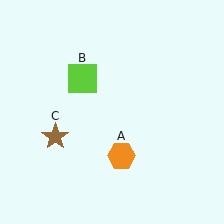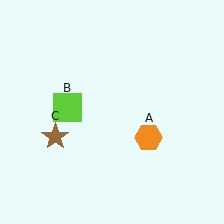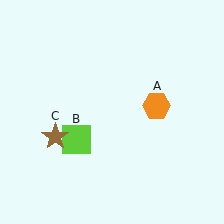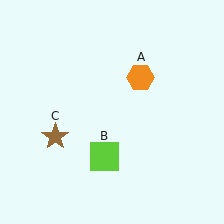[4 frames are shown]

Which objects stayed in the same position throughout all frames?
Brown star (object C) remained stationary.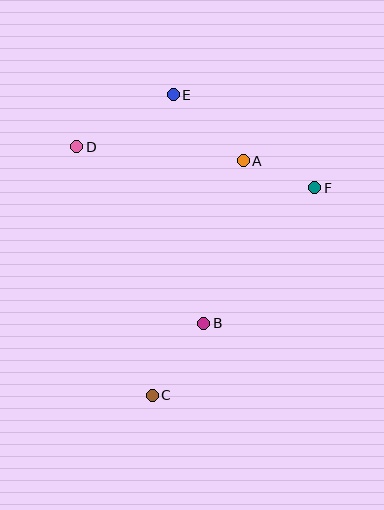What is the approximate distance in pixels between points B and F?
The distance between B and F is approximately 175 pixels.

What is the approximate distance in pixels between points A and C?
The distance between A and C is approximately 252 pixels.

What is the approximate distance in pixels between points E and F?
The distance between E and F is approximately 169 pixels.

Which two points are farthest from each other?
Points C and E are farthest from each other.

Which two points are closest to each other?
Points A and F are closest to each other.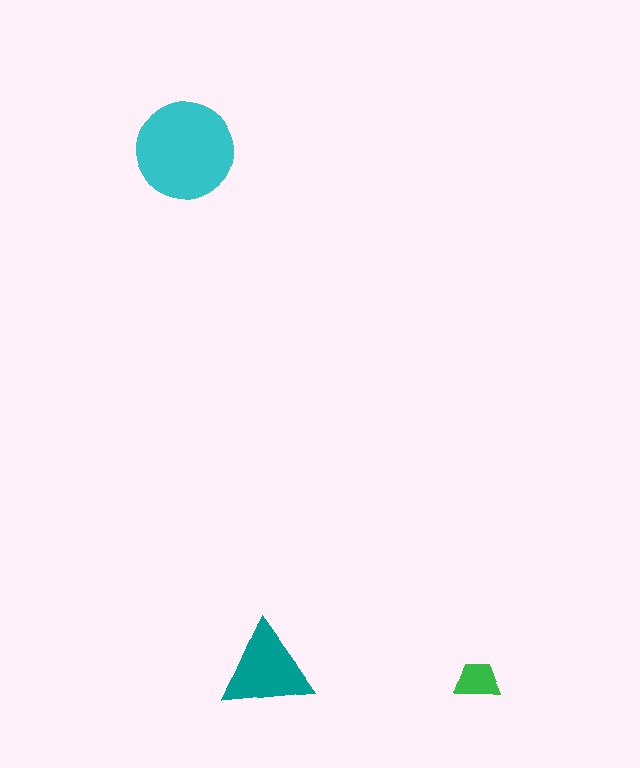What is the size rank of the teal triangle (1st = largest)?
2nd.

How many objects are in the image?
There are 3 objects in the image.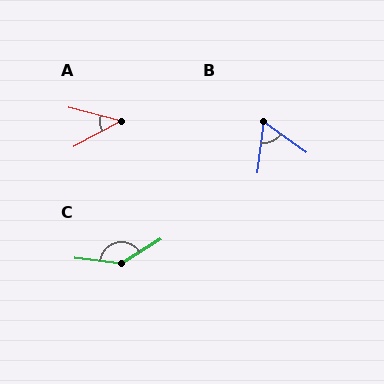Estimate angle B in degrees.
Approximately 62 degrees.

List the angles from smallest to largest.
A (43°), B (62°), C (142°).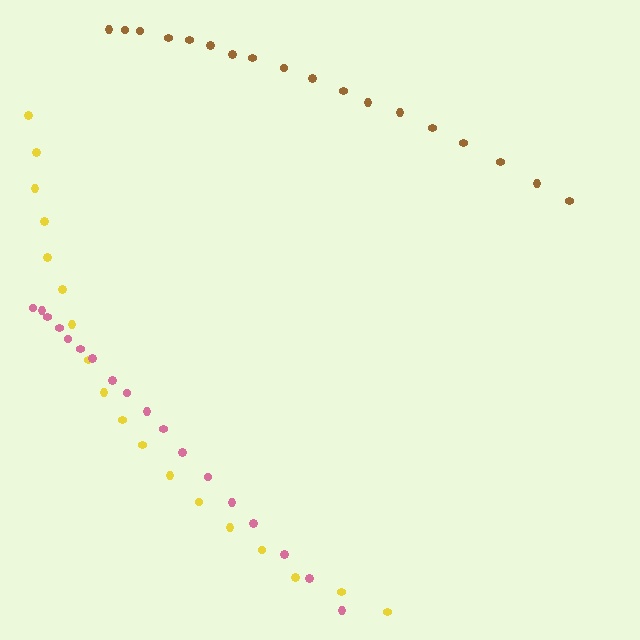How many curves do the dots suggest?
There are 3 distinct paths.